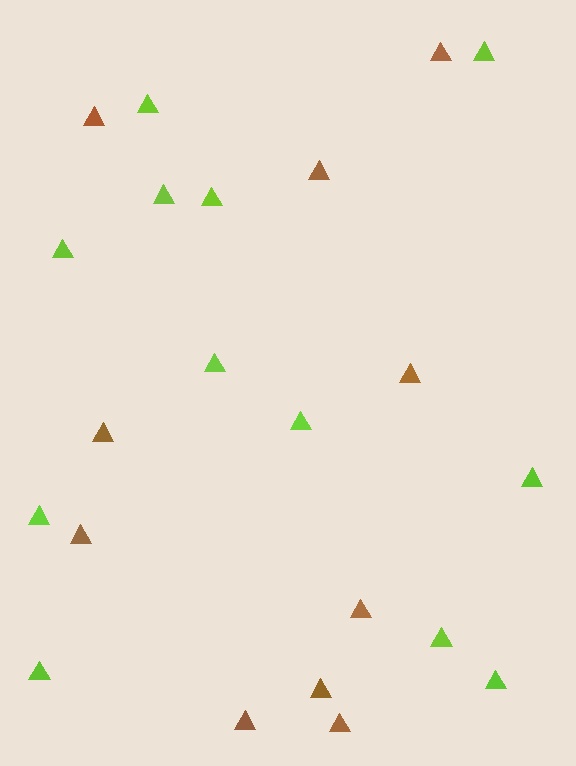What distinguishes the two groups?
There are 2 groups: one group of lime triangles (12) and one group of brown triangles (10).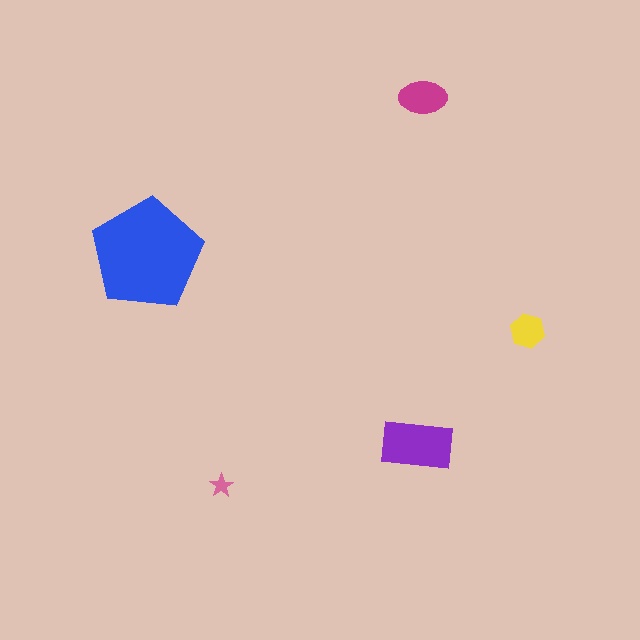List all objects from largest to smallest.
The blue pentagon, the purple rectangle, the magenta ellipse, the yellow hexagon, the pink star.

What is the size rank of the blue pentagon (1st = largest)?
1st.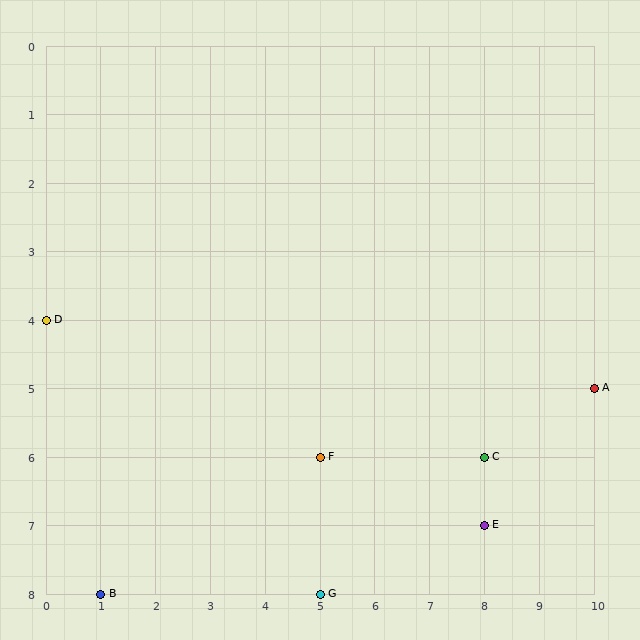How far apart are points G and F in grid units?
Points G and F are 2 rows apart.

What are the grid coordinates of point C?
Point C is at grid coordinates (8, 6).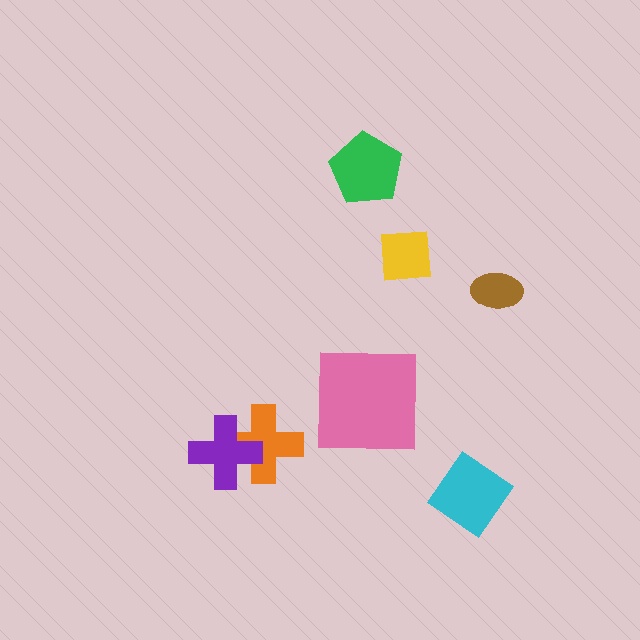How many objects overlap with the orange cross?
1 object overlaps with the orange cross.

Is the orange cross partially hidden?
Yes, it is partially covered by another shape.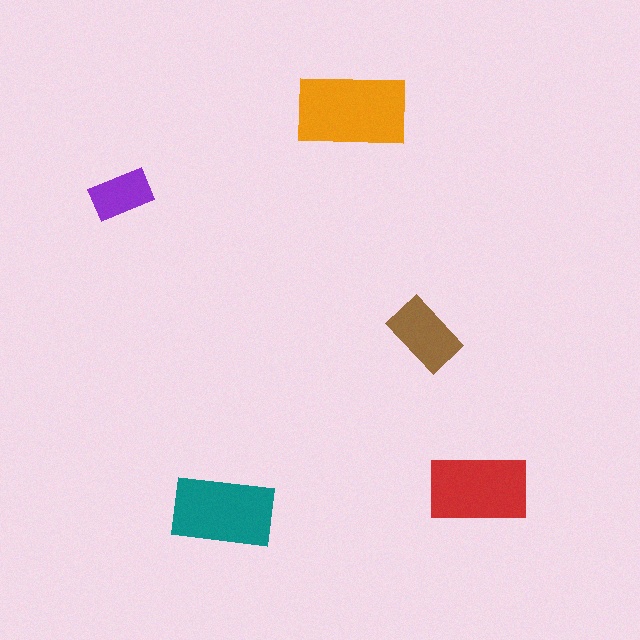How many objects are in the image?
There are 5 objects in the image.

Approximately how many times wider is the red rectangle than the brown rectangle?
About 1.5 times wider.